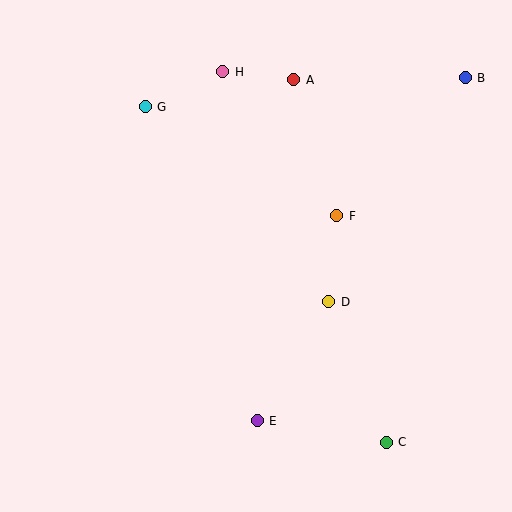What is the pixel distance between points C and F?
The distance between C and F is 232 pixels.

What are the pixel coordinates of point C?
Point C is at (386, 443).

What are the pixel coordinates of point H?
Point H is at (223, 72).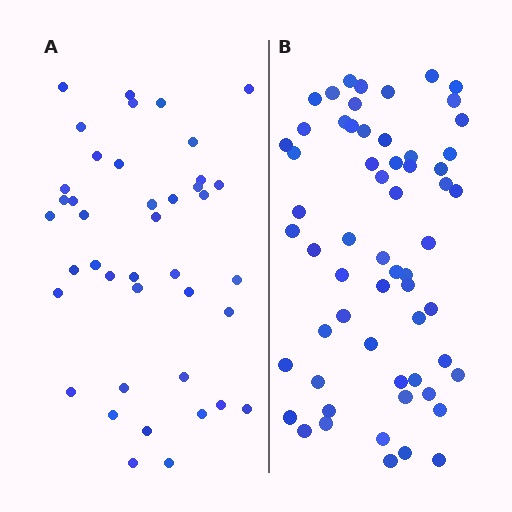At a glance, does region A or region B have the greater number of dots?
Region B (the right region) has more dots.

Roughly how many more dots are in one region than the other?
Region B has approximately 20 more dots than region A.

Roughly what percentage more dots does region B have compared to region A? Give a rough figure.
About 45% more.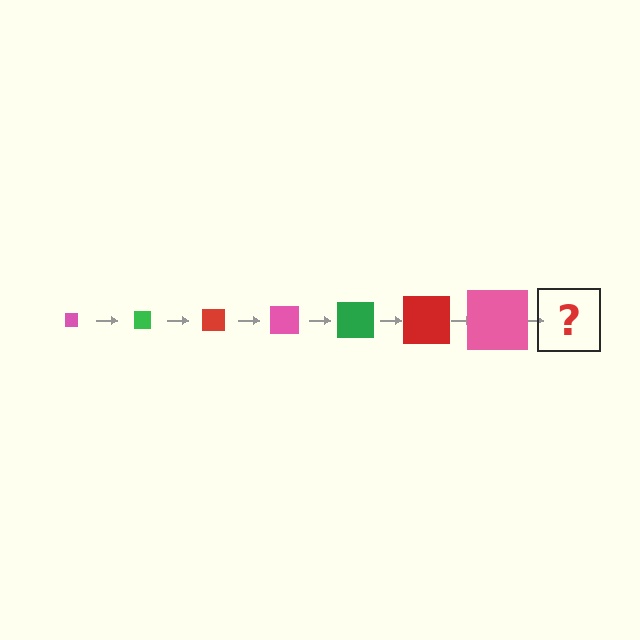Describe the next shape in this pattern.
It should be a green square, larger than the previous one.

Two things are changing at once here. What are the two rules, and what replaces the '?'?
The two rules are that the square grows larger each step and the color cycles through pink, green, and red. The '?' should be a green square, larger than the previous one.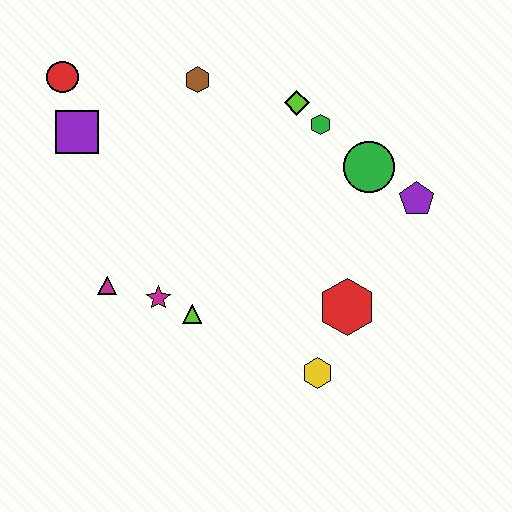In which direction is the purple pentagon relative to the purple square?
The purple pentagon is to the right of the purple square.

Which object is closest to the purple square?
The red circle is closest to the purple square.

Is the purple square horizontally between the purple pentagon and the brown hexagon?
No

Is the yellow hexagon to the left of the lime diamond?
No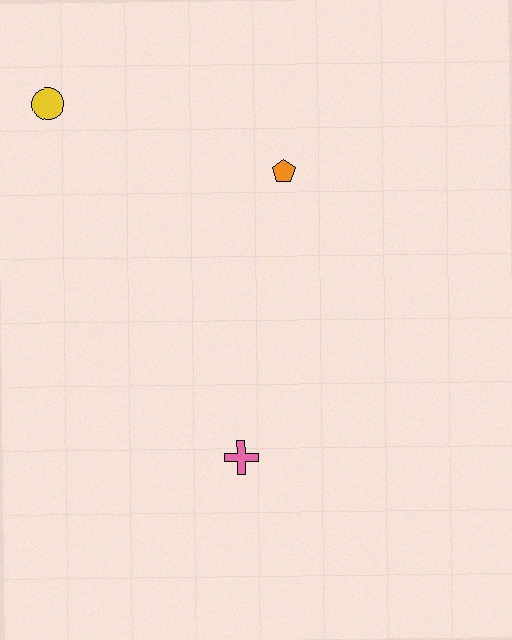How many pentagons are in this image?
There is 1 pentagon.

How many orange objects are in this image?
There is 1 orange object.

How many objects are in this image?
There are 3 objects.